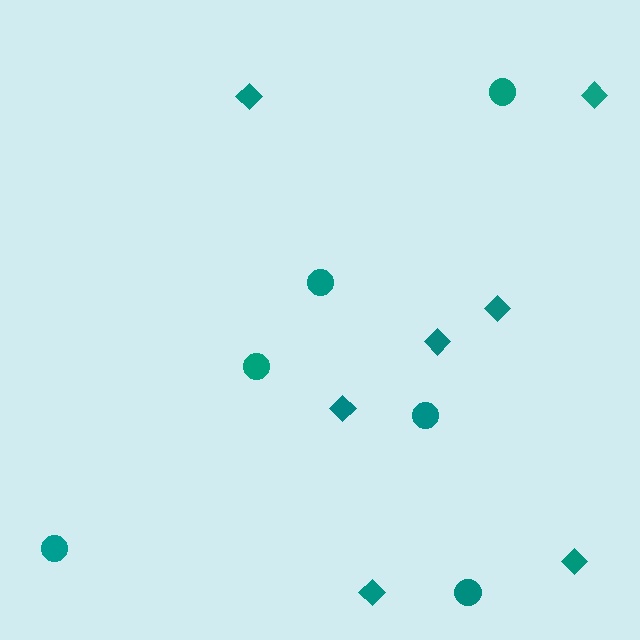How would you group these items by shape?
There are 2 groups: one group of diamonds (7) and one group of circles (6).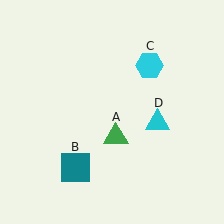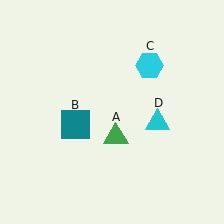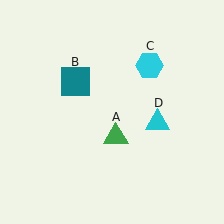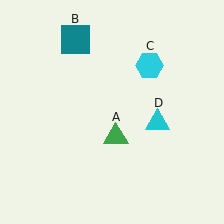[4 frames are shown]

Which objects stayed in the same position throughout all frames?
Green triangle (object A) and cyan hexagon (object C) and cyan triangle (object D) remained stationary.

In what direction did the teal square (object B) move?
The teal square (object B) moved up.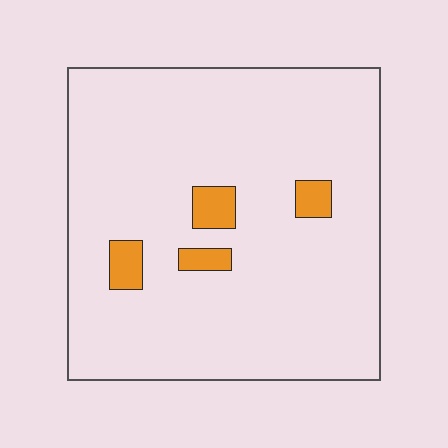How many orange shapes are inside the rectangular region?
4.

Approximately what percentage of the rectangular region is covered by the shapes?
Approximately 5%.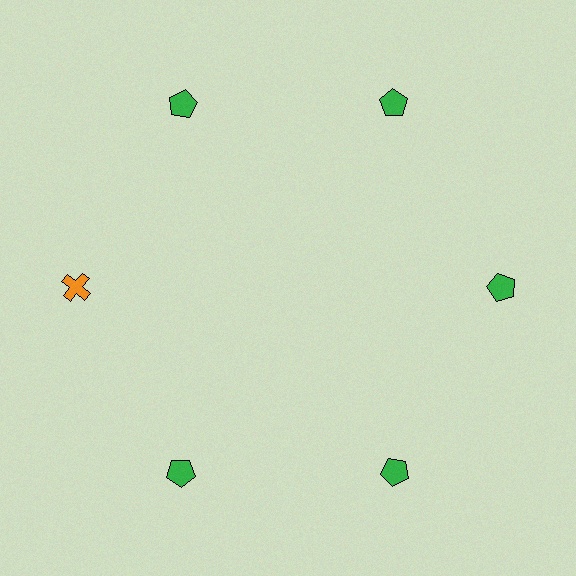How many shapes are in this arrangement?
There are 6 shapes arranged in a ring pattern.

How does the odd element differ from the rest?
It differs in both color (orange instead of green) and shape (cross instead of pentagon).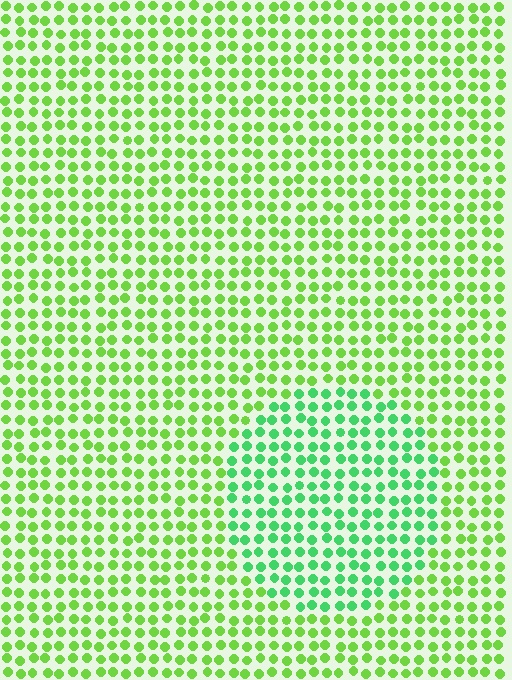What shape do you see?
I see a circle.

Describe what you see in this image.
The image is filled with small lime elements in a uniform arrangement. A circle-shaped region is visible where the elements are tinted to a slightly different hue, forming a subtle color boundary.